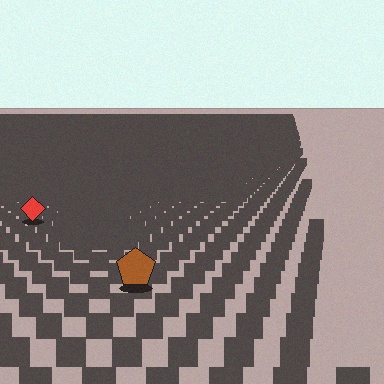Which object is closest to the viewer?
The brown pentagon is closest. The texture marks near it are larger and more spread out.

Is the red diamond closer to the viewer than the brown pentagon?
No. The brown pentagon is closer — you can tell from the texture gradient: the ground texture is coarser near it.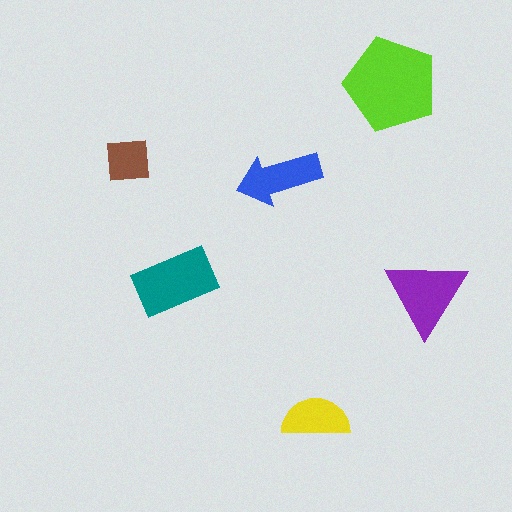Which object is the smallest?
The brown square.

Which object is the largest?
The lime pentagon.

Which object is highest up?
The lime pentagon is topmost.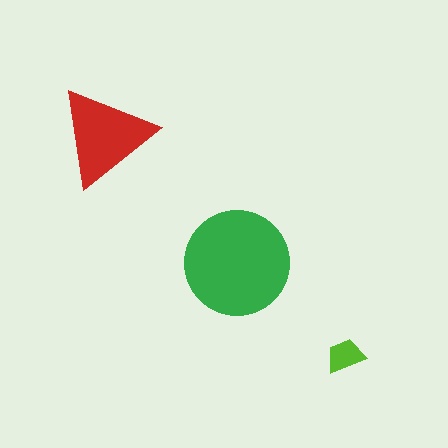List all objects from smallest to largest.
The lime trapezoid, the red triangle, the green circle.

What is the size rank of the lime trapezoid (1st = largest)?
3rd.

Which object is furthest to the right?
The lime trapezoid is rightmost.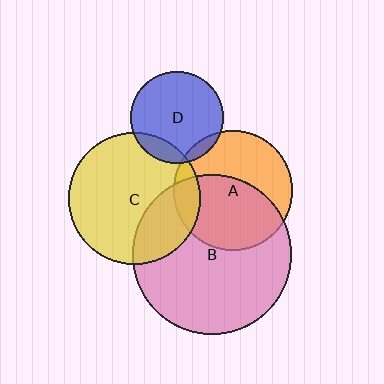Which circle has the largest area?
Circle B (pink).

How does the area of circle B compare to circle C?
Approximately 1.4 times.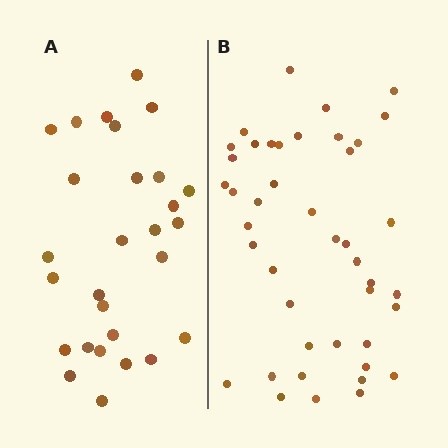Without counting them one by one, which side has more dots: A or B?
Region B (the right region) has more dots.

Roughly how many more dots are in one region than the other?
Region B has approximately 15 more dots than region A.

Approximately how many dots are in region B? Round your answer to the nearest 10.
About 40 dots. (The exact count is 43, which rounds to 40.)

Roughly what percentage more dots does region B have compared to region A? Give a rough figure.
About 55% more.